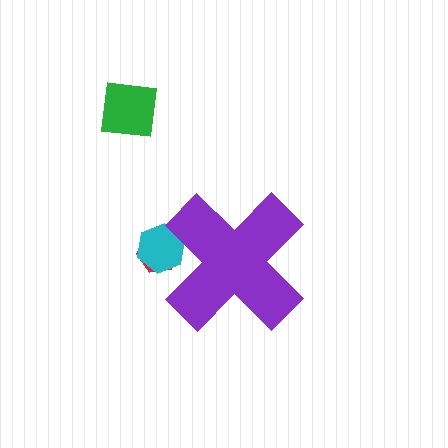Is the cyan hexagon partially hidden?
Yes, the cyan hexagon is partially hidden behind the purple cross.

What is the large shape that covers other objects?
A purple cross.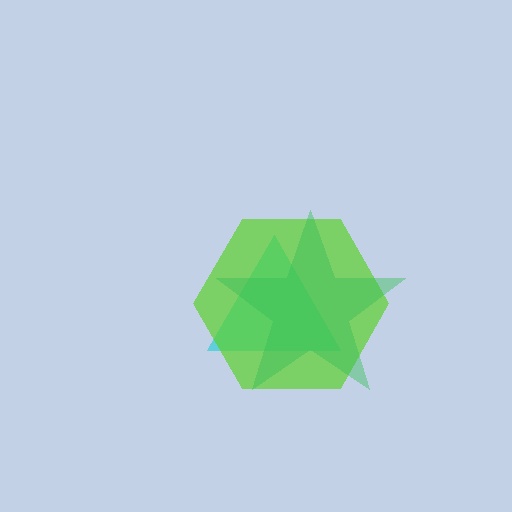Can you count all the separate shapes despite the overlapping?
Yes, there are 3 separate shapes.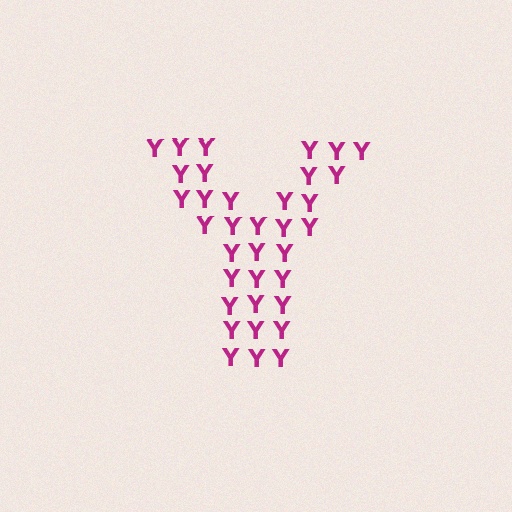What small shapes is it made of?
It is made of small letter Y's.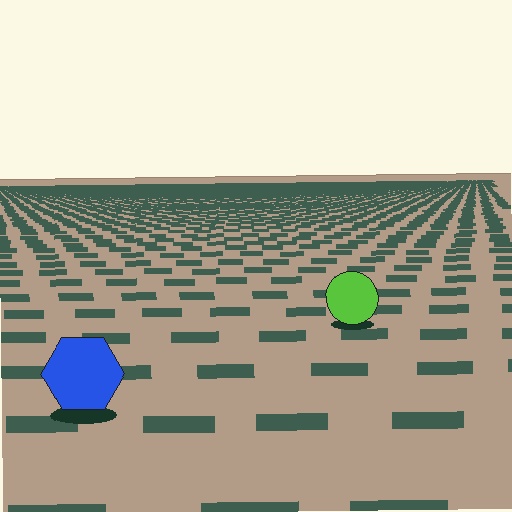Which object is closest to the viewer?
The blue hexagon is closest. The texture marks near it are larger and more spread out.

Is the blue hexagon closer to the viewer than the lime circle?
Yes. The blue hexagon is closer — you can tell from the texture gradient: the ground texture is coarser near it.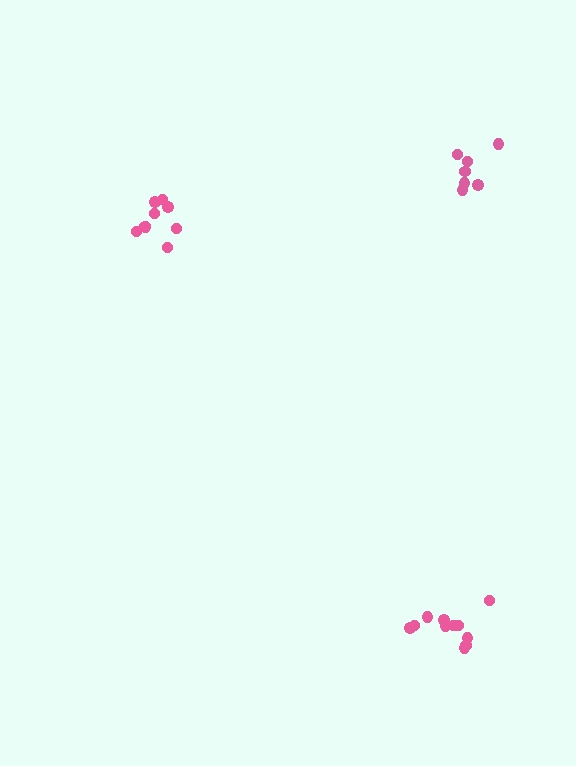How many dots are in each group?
Group 1: 11 dots, Group 2: 7 dots, Group 3: 9 dots (27 total).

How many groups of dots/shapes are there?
There are 3 groups.